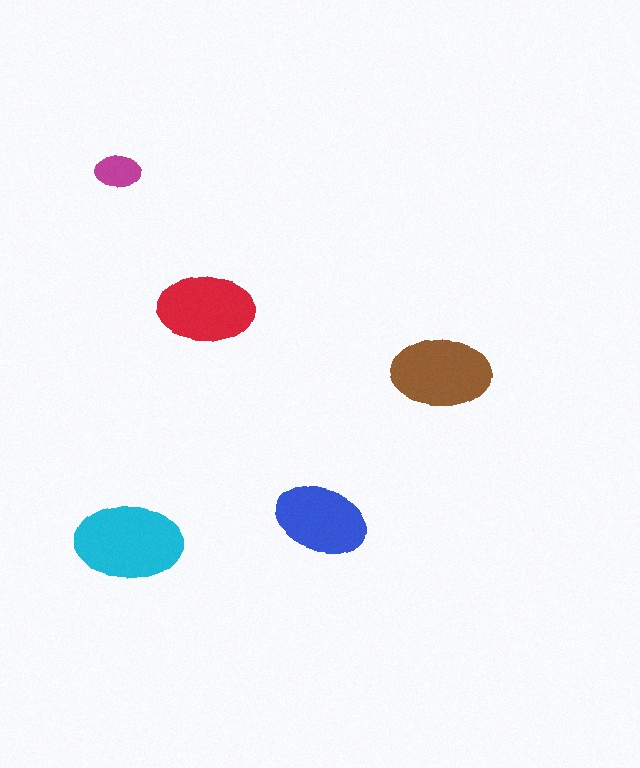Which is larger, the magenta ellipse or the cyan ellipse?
The cyan one.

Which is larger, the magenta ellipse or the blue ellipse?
The blue one.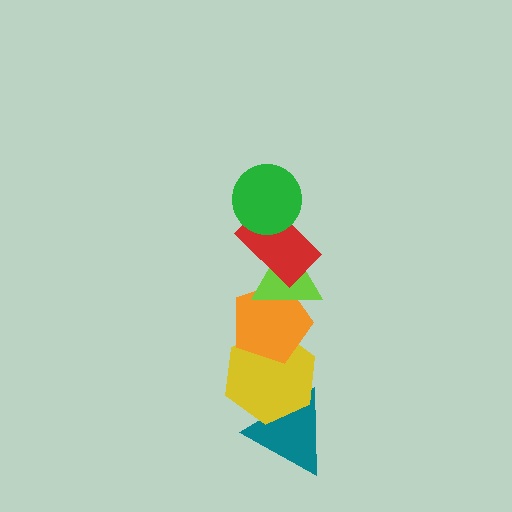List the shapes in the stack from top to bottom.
From top to bottom: the green circle, the red rectangle, the lime triangle, the orange pentagon, the yellow hexagon, the teal triangle.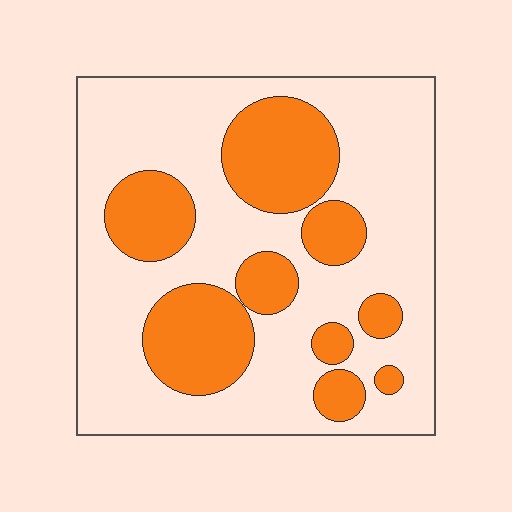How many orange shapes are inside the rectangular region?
9.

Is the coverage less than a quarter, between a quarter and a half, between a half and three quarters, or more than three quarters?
Between a quarter and a half.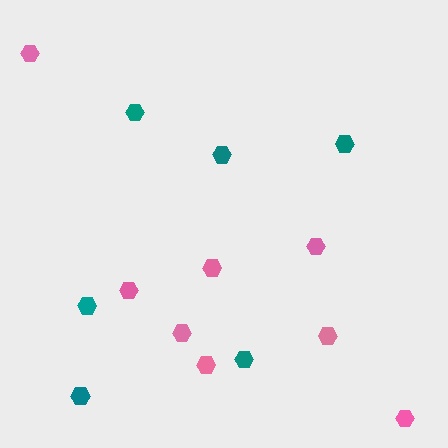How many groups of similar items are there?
There are 2 groups: one group of teal hexagons (6) and one group of pink hexagons (8).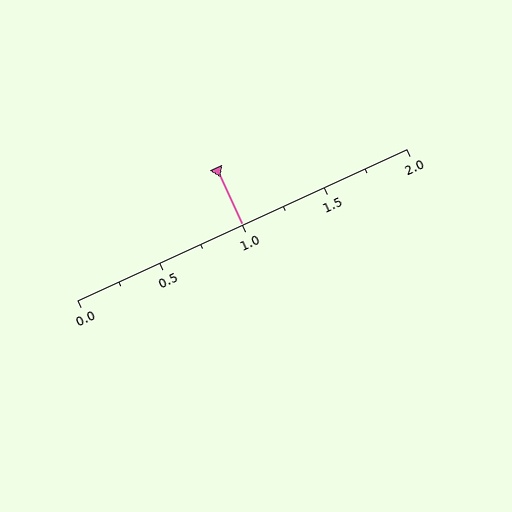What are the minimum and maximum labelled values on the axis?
The axis runs from 0.0 to 2.0.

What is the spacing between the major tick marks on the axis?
The major ticks are spaced 0.5 apart.